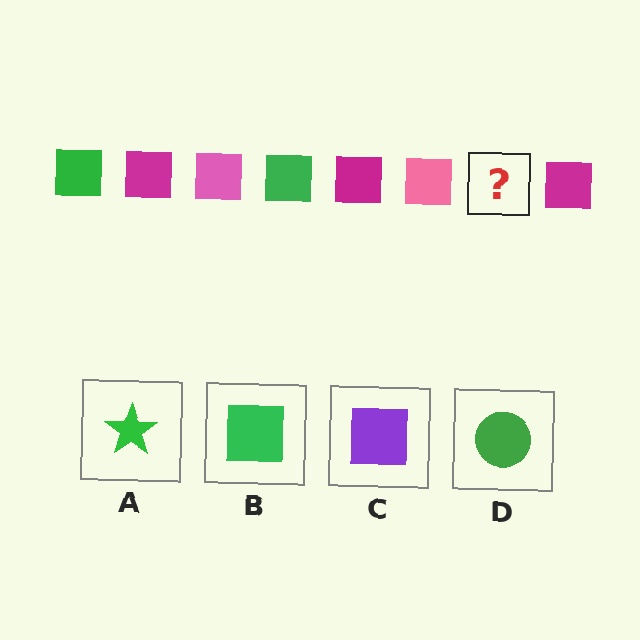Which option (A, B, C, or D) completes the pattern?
B.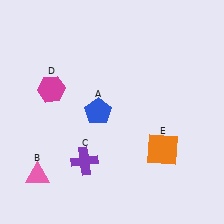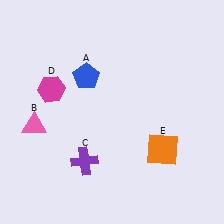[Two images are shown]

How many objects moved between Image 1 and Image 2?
2 objects moved between the two images.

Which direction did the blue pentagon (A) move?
The blue pentagon (A) moved up.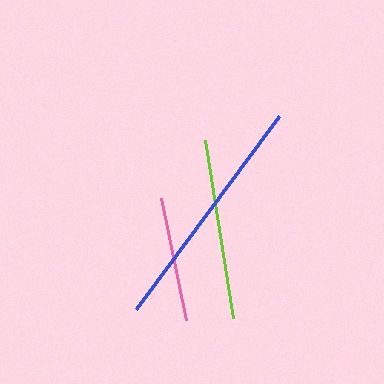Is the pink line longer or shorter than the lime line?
The lime line is longer than the pink line.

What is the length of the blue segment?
The blue segment is approximately 240 pixels long.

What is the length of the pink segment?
The pink segment is approximately 125 pixels long.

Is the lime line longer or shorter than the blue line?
The blue line is longer than the lime line.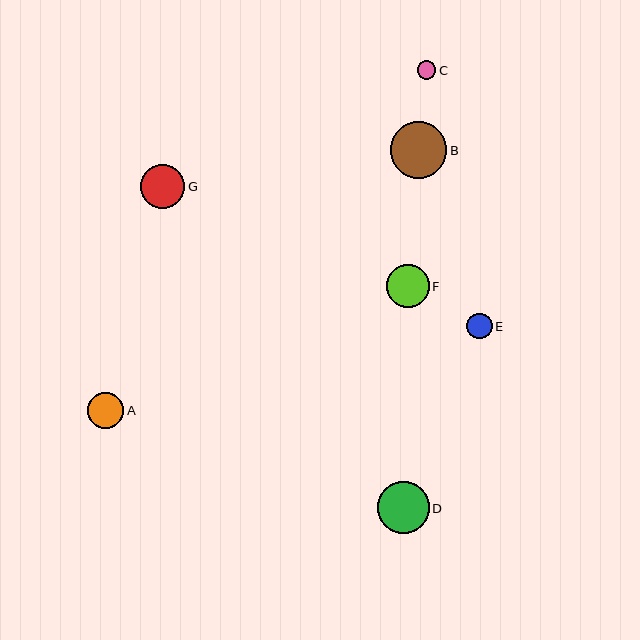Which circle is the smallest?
Circle C is the smallest with a size of approximately 18 pixels.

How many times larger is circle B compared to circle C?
Circle B is approximately 3.1 times the size of circle C.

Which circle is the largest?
Circle B is the largest with a size of approximately 57 pixels.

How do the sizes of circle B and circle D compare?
Circle B and circle D are approximately the same size.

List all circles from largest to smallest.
From largest to smallest: B, D, G, F, A, E, C.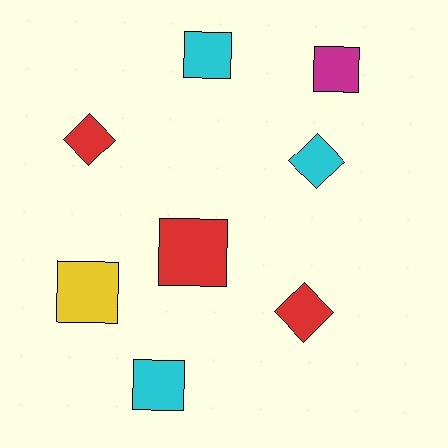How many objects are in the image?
There are 8 objects.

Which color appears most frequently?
Red, with 3 objects.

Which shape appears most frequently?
Square, with 5 objects.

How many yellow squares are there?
There is 1 yellow square.